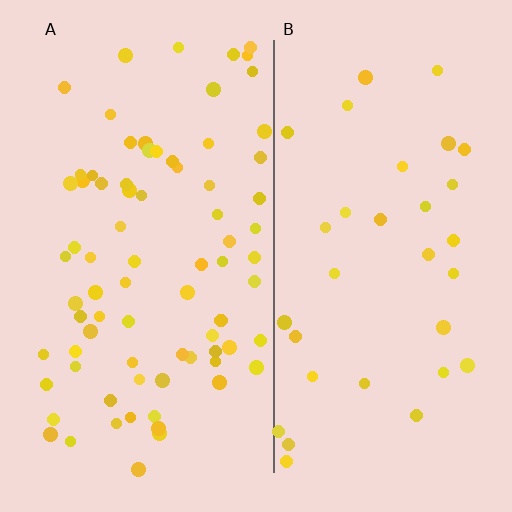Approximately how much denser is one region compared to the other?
Approximately 2.4× — region A over region B.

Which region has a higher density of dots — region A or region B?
A (the left).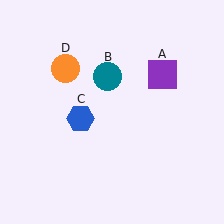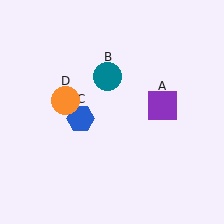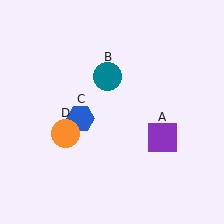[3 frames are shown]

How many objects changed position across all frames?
2 objects changed position: purple square (object A), orange circle (object D).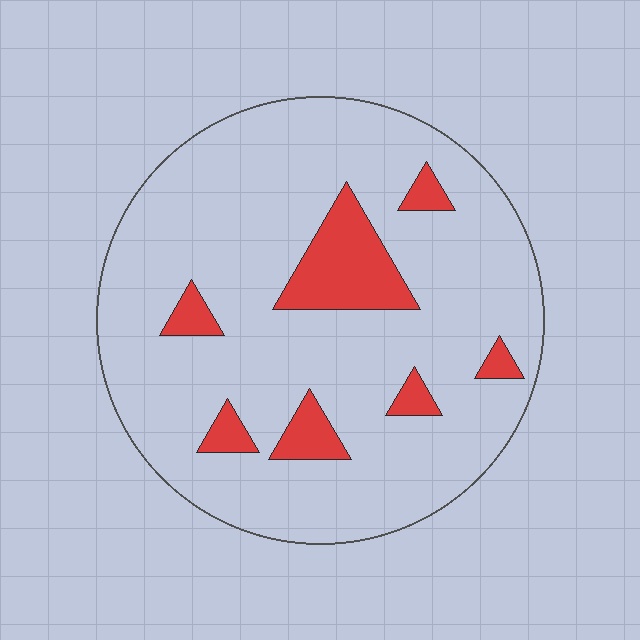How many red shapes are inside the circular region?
7.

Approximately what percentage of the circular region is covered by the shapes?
Approximately 15%.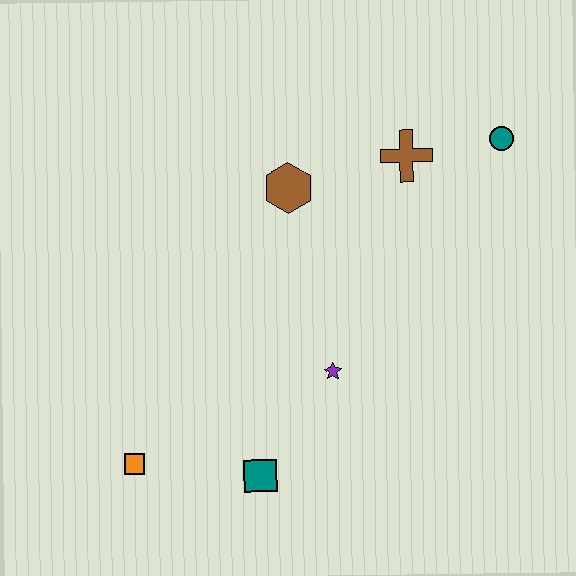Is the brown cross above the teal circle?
No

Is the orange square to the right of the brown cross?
No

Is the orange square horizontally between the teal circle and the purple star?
No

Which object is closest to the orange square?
The teal square is closest to the orange square.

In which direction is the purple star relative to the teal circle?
The purple star is below the teal circle.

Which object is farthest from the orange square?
The teal circle is farthest from the orange square.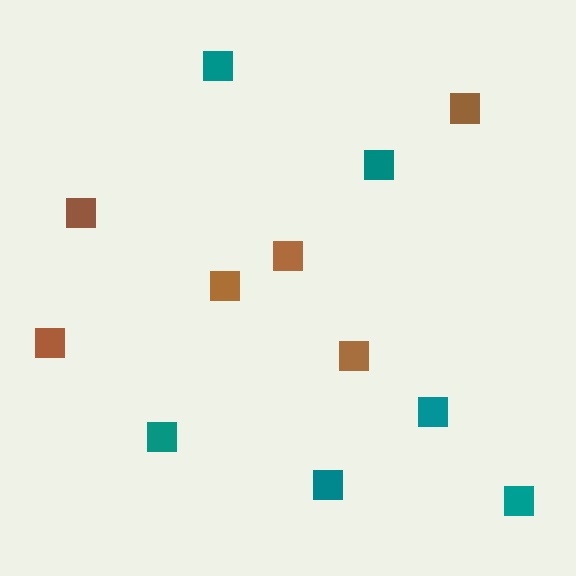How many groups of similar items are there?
There are 2 groups: one group of brown squares (6) and one group of teal squares (6).